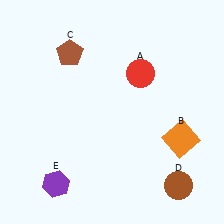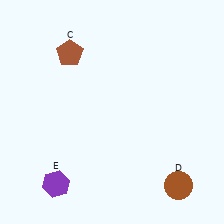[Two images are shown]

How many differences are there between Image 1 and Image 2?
There are 2 differences between the two images.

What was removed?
The orange square (B), the red circle (A) were removed in Image 2.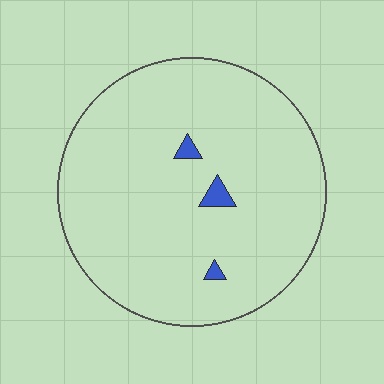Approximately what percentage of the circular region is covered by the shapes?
Approximately 0%.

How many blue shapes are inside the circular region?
3.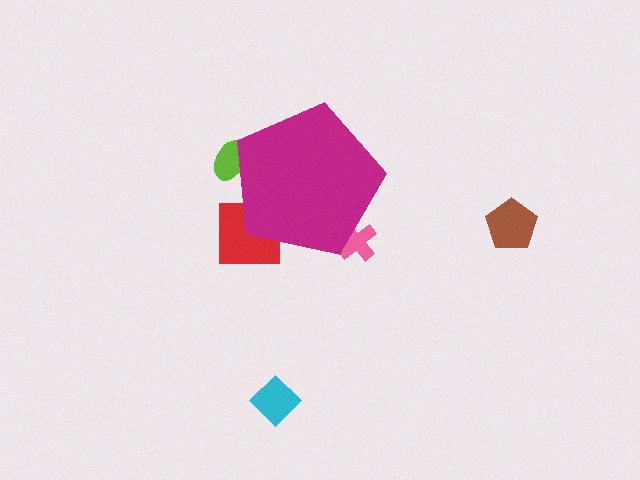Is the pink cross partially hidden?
Yes, the pink cross is partially hidden behind the magenta pentagon.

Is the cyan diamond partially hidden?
No, the cyan diamond is fully visible.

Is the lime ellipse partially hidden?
Yes, the lime ellipse is partially hidden behind the magenta pentagon.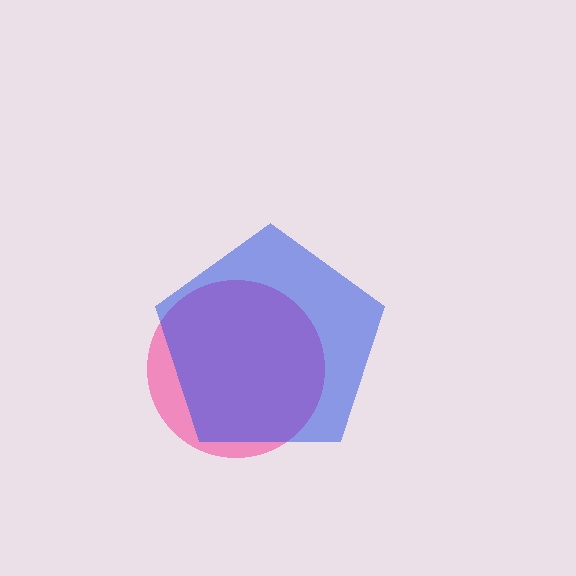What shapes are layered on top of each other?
The layered shapes are: a pink circle, a blue pentagon.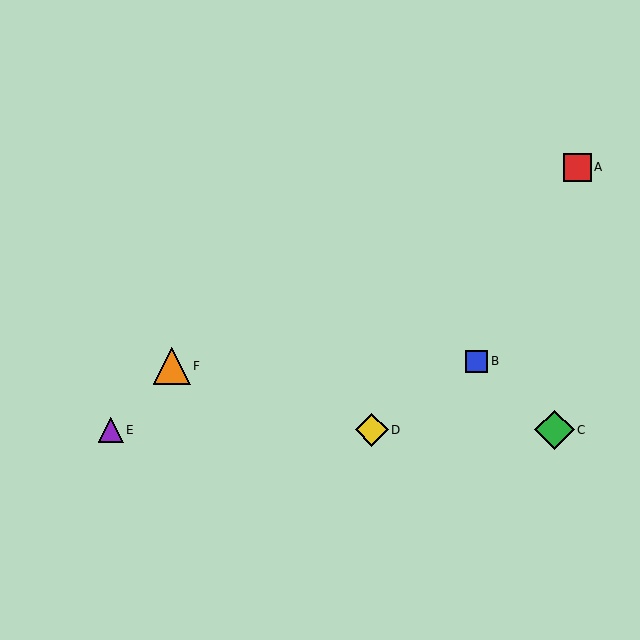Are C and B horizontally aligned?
No, C is at y≈430 and B is at y≈361.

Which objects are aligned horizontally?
Objects C, D, E are aligned horizontally.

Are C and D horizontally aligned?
Yes, both are at y≈430.